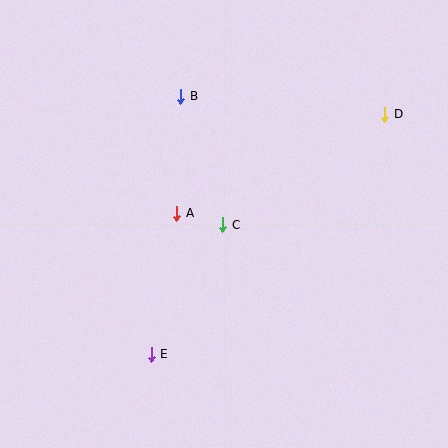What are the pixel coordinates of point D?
Point D is at (385, 114).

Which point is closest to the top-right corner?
Point D is closest to the top-right corner.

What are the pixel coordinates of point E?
Point E is at (151, 354).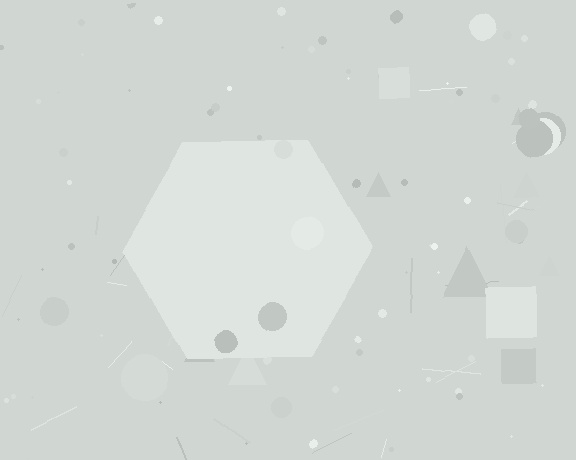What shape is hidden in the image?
A hexagon is hidden in the image.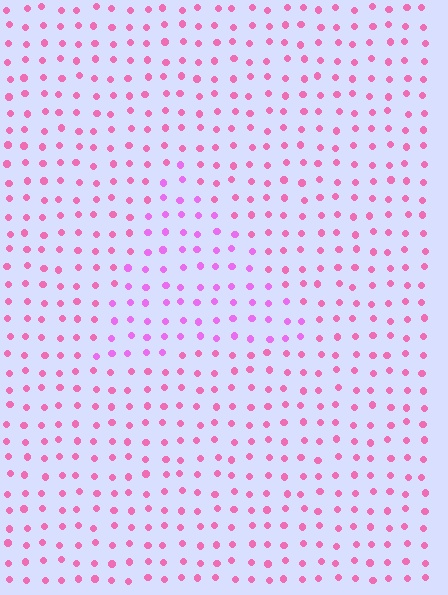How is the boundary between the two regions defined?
The boundary is defined purely by a slight shift in hue (about 30 degrees). Spacing, size, and orientation are identical on both sides.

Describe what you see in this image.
The image is filled with small pink elements in a uniform arrangement. A triangle-shaped region is visible where the elements are tinted to a slightly different hue, forming a subtle color boundary.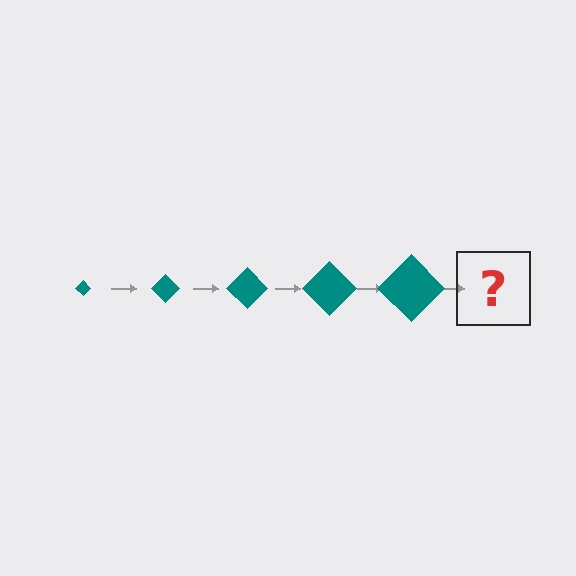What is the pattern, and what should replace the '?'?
The pattern is that the diamond gets progressively larger each step. The '?' should be a teal diamond, larger than the previous one.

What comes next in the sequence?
The next element should be a teal diamond, larger than the previous one.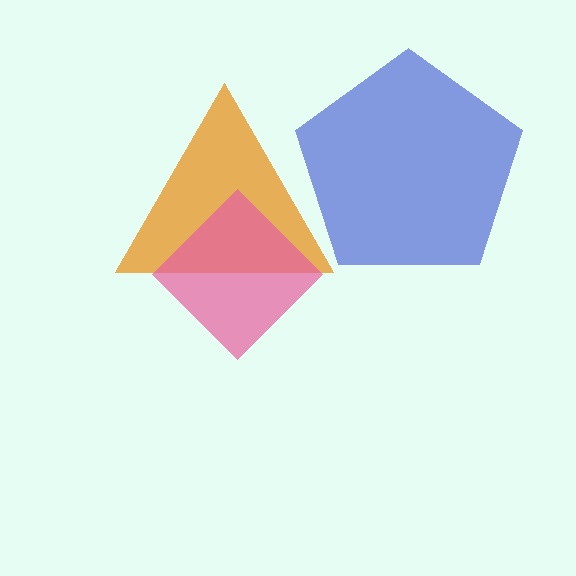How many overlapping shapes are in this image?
There are 3 overlapping shapes in the image.